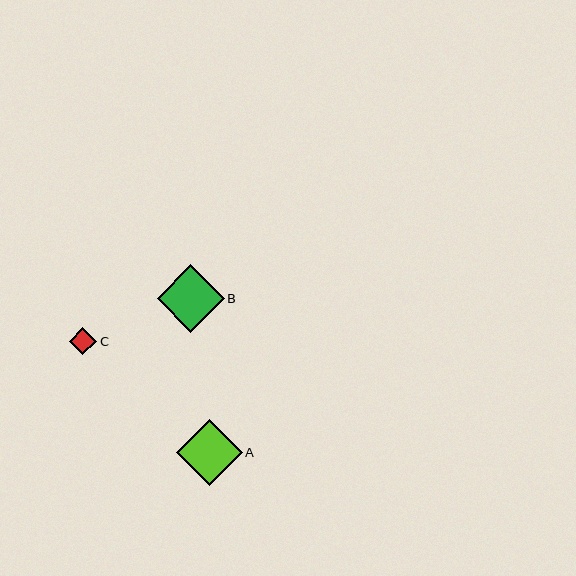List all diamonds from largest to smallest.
From largest to smallest: B, A, C.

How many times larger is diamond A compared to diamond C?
Diamond A is approximately 2.4 times the size of diamond C.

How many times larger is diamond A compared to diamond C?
Diamond A is approximately 2.4 times the size of diamond C.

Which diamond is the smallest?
Diamond C is the smallest with a size of approximately 27 pixels.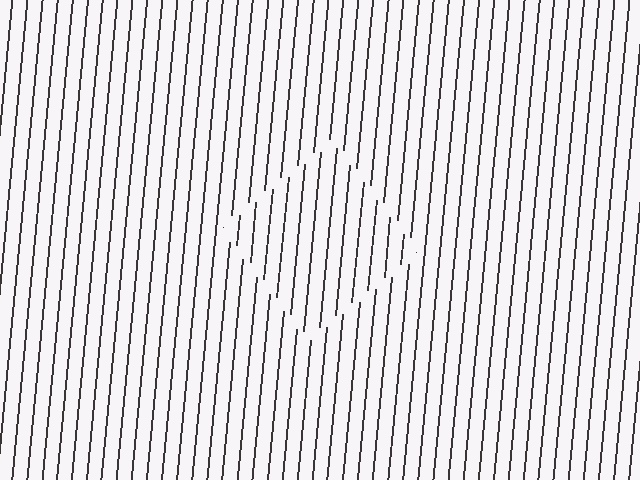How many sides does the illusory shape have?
4 sides — the line-ends trace a square.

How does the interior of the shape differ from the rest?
The interior of the shape contains the same grating, shifted by half a period — the contour is defined by the phase discontinuity where line-ends from the inner and outer gratings abut.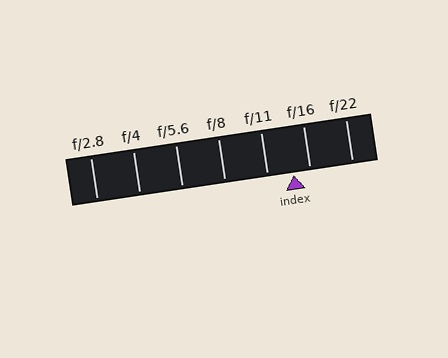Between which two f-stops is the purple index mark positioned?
The index mark is between f/11 and f/16.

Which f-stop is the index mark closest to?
The index mark is closest to f/16.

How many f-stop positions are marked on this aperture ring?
There are 7 f-stop positions marked.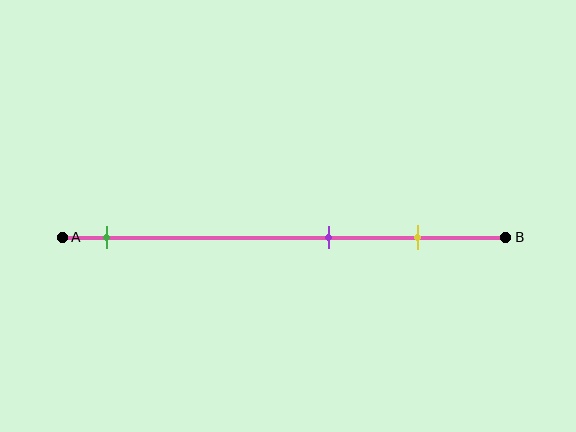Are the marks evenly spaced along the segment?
No, the marks are not evenly spaced.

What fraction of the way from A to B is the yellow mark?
The yellow mark is approximately 80% (0.8) of the way from A to B.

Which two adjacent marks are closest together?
The purple and yellow marks are the closest adjacent pair.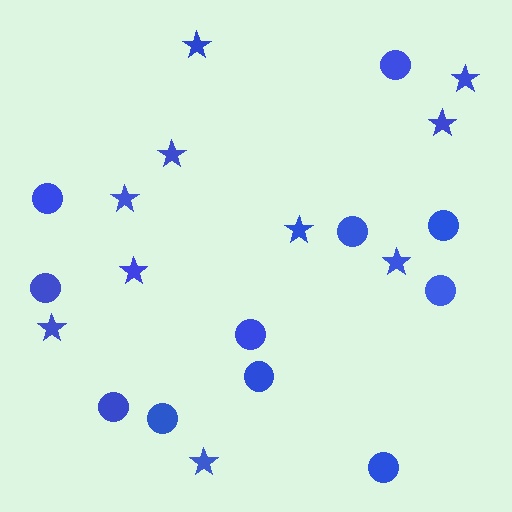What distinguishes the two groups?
There are 2 groups: one group of stars (10) and one group of circles (11).